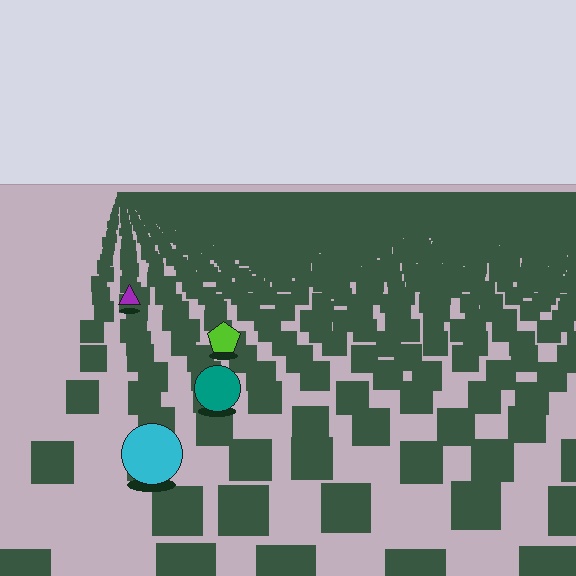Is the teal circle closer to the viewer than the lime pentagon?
Yes. The teal circle is closer — you can tell from the texture gradient: the ground texture is coarser near it.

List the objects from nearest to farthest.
From nearest to farthest: the cyan circle, the teal circle, the lime pentagon, the purple triangle.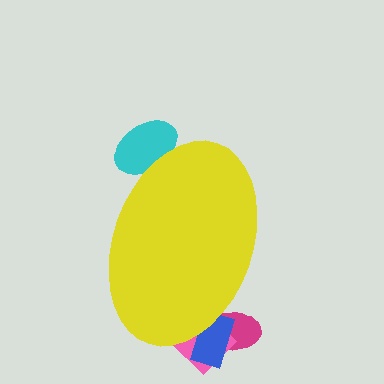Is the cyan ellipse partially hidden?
Yes, the cyan ellipse is partially hidden behind the yellow ellipse.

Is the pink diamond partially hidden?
Yes, the pink diamond is partially hidden behind the yellow ellipse.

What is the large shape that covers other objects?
A yellow ellipse.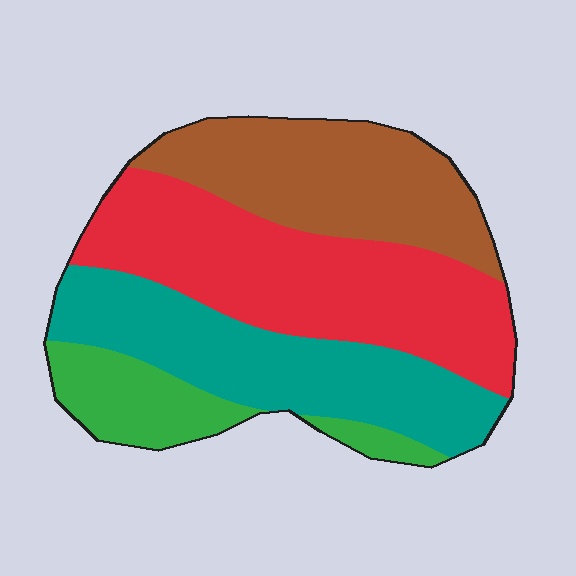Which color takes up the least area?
Green, at roughly 15%.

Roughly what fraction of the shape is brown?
Brown covers 25% of the shape.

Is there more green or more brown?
Brown.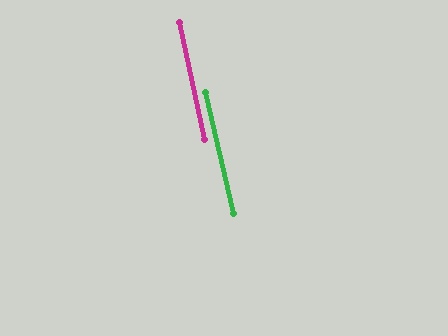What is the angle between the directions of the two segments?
Approximately 1 degree.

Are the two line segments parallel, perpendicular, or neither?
Parallel — their directions differ by only 0.8°.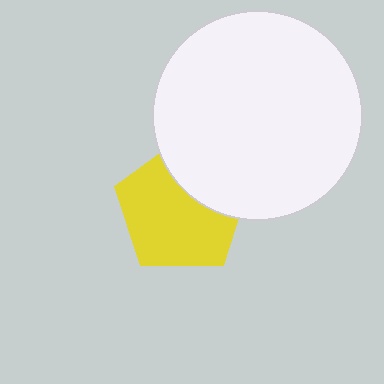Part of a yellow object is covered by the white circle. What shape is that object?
It is a pentagon.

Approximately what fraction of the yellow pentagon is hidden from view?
Roughly 31% of the yellow pentagon is hidden behind the white circle.